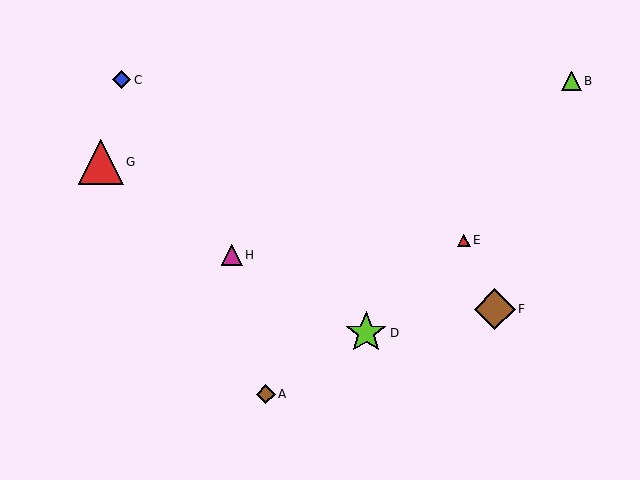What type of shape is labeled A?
Shape A is a brown diamond.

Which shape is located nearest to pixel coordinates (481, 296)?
The brown diamond (labeled F) at (495, 309) is nearest to that location.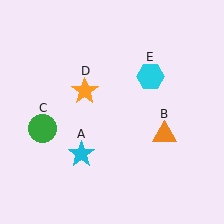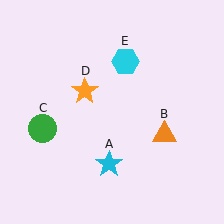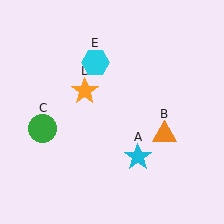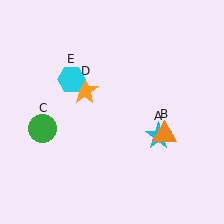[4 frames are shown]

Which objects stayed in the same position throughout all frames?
Orange triangle (object B) and green circle (object C) and orange star (object D) remained stationary.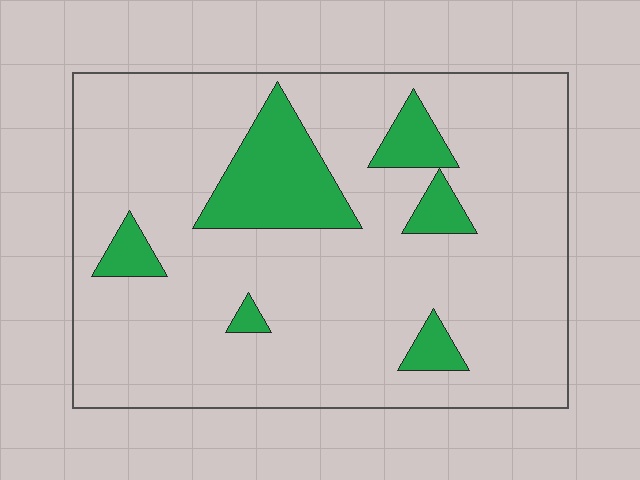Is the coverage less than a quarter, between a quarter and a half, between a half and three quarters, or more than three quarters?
Less than a quarter.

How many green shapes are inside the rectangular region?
6.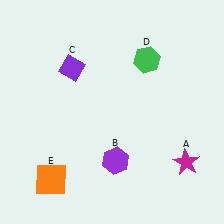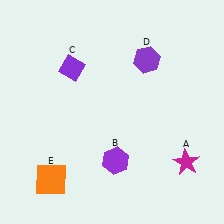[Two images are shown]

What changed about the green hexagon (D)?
In Image 1, D is green. In Image 2, it changed to purple.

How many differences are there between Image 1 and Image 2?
There is 1 difference between the two images.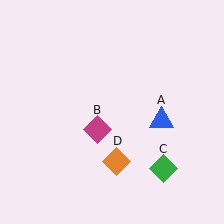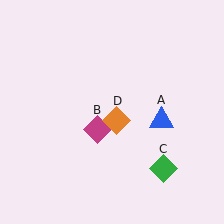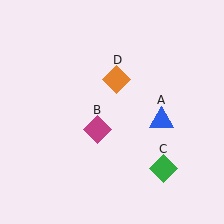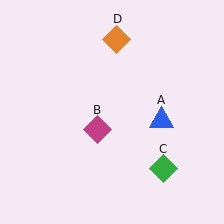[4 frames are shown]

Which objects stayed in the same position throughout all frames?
Blue triangle (object A) and magenta diamond (object B) and green diamond (object C) remained stationary.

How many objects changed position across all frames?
1 object changed position: orange diamond (object D).